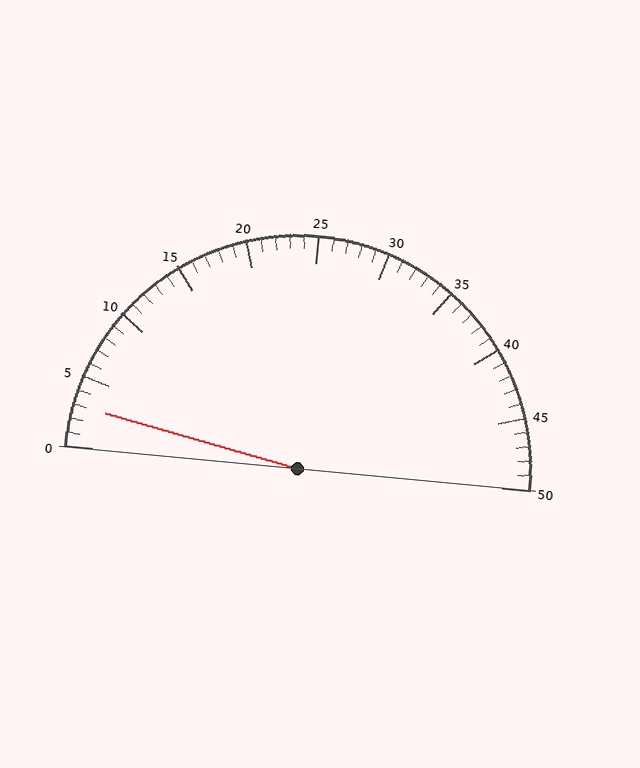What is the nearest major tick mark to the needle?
The nearest major tick mark is 5.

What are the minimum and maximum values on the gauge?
The gauge ranges from 0 to 50.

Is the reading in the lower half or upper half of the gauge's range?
The reading is in the lower half of the range (0 to 50).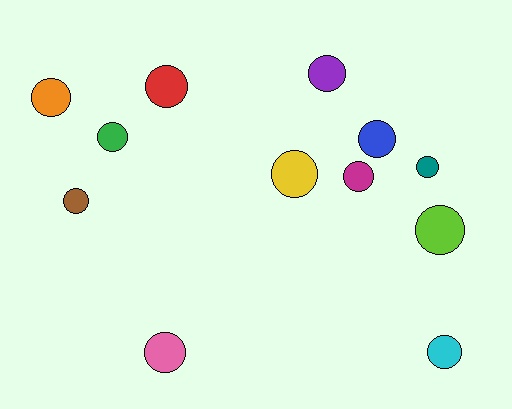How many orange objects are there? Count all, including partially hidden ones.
There is 1 orange object.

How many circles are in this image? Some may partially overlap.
There are 12 circles.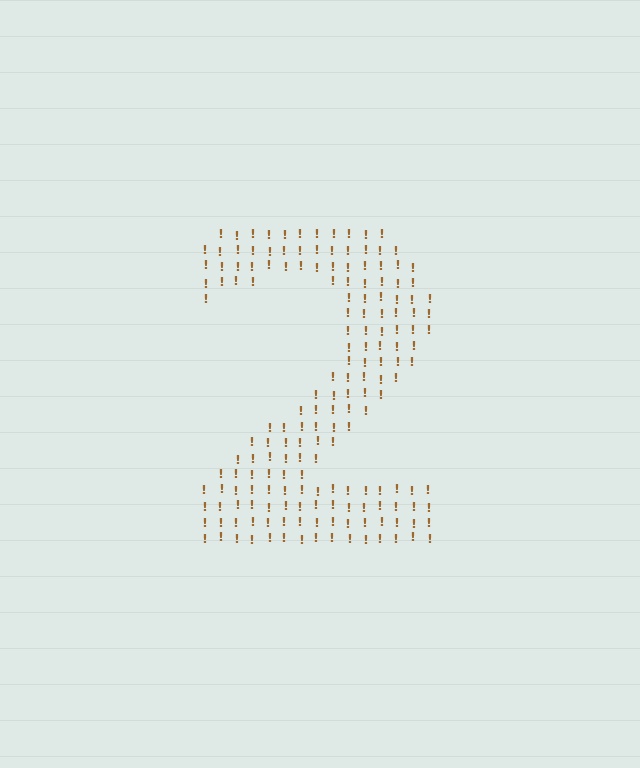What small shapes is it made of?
It is made of small exclamation marks.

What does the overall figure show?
The overall figure shows the digit 2.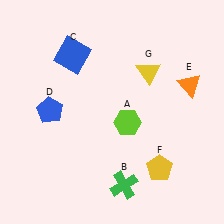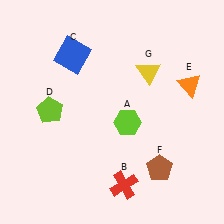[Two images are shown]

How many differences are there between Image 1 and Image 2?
There are 3 differences between the two images.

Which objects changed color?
B changed from green to red. D changed from blue to lime. F changed from yellow to brown.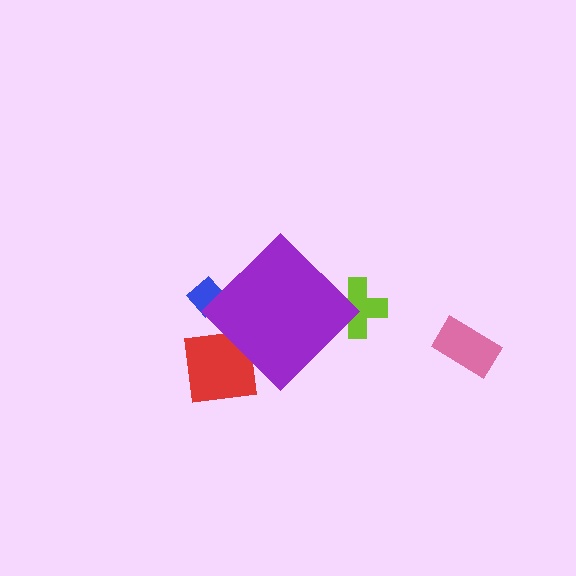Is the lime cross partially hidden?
Yes, the lime cross is partially hidden behind the purple diamond.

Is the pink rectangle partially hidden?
No, the pink rectangle is fully visible.